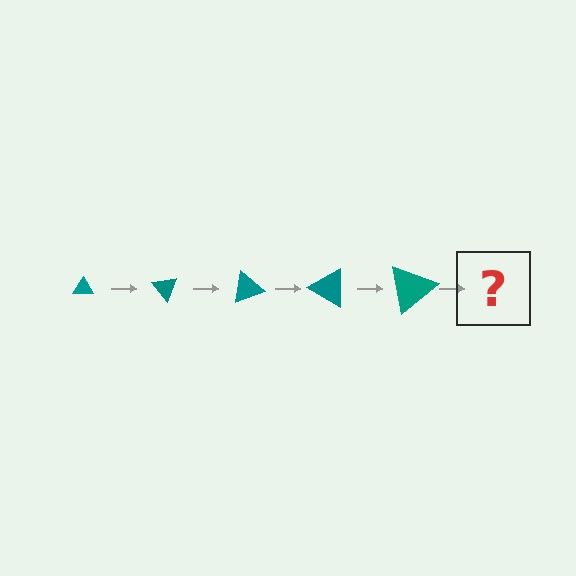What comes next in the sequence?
The next element should be a triangle, larger than the previous one and rotated 250 degrees from the start.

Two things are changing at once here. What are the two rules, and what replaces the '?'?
The two rules are that the triangle grows larger each step and it rotates 50 degrees each step. The '?' should be a triangle, larger than the previous one and rotated 250 degrees from the start.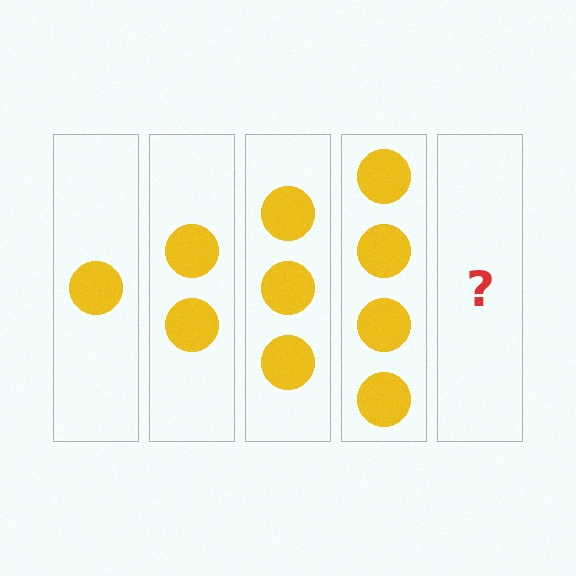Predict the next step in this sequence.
The next step is 5 circles.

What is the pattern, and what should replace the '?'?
The pattern is that each step adds one more circle. The '?' should be 5 circles.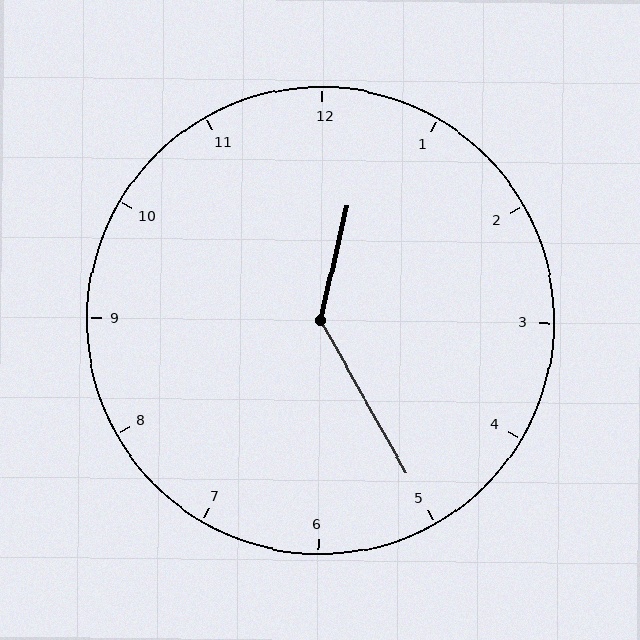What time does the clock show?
12:25.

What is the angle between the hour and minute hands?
Approximately 138 degrees.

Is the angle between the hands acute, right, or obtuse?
It is obtuse.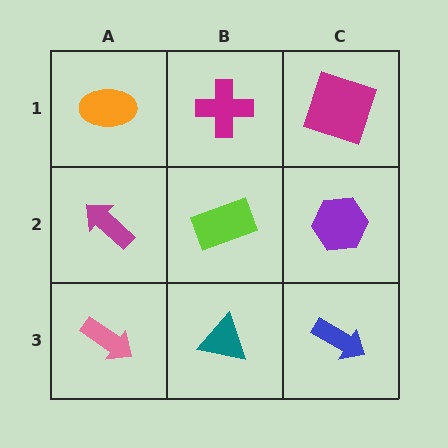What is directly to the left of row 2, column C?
A lime rectangle.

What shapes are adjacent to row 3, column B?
A lime rectangle (row 2, column B), a pink arrow (row 3, column A), a blue arrow (row 3, column C).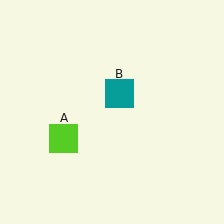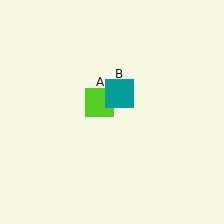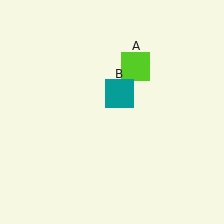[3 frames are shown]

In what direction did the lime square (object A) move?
The lime square (object A) moved up and to the right.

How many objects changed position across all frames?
1 object changed position: lime square (object A).